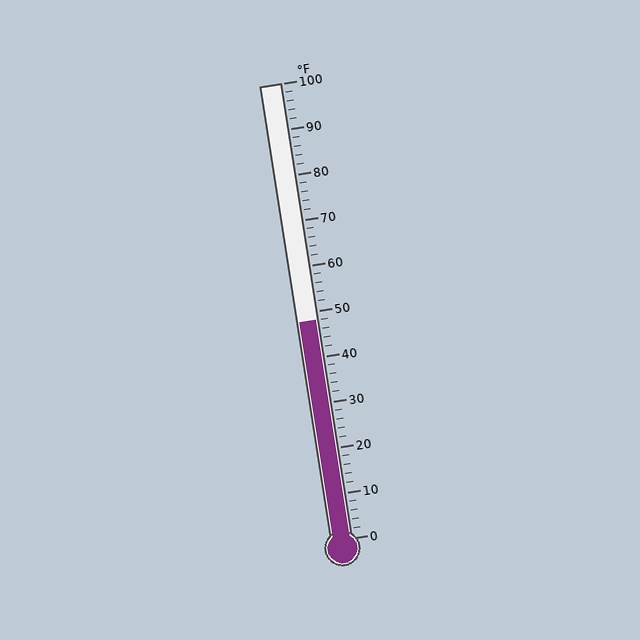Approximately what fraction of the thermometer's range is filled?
The thermometer is filled to approximately 50% of its range.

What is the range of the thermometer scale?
The thermometer scale ranges from 0°F to 100°F.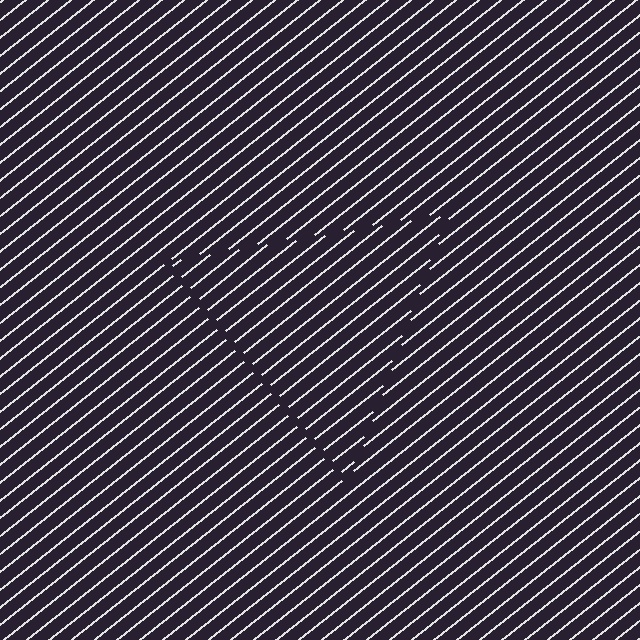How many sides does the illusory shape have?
3 sides — the line-ends trace a triangle.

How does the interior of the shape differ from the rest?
The interior of the shape contains the same grating, shifted by half a period — the contour is defined by the phase discontinuity where line-ends from the inner and outer gratings abut.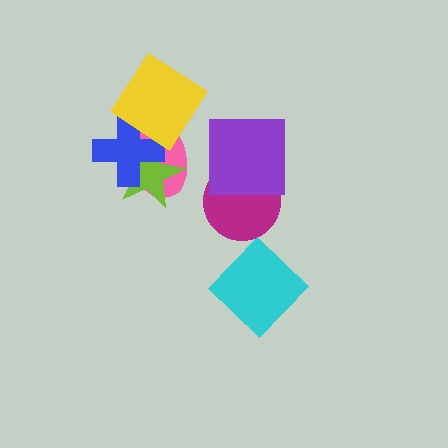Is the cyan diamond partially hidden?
No, no other shape covers it.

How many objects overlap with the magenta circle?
1 object overlaps with the magenta circle.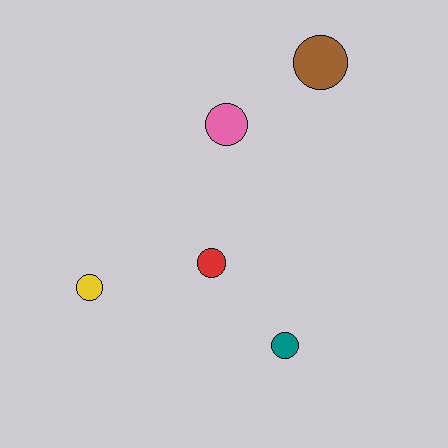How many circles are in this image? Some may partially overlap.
There are 5 circles.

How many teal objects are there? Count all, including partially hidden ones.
There is 1 teal object.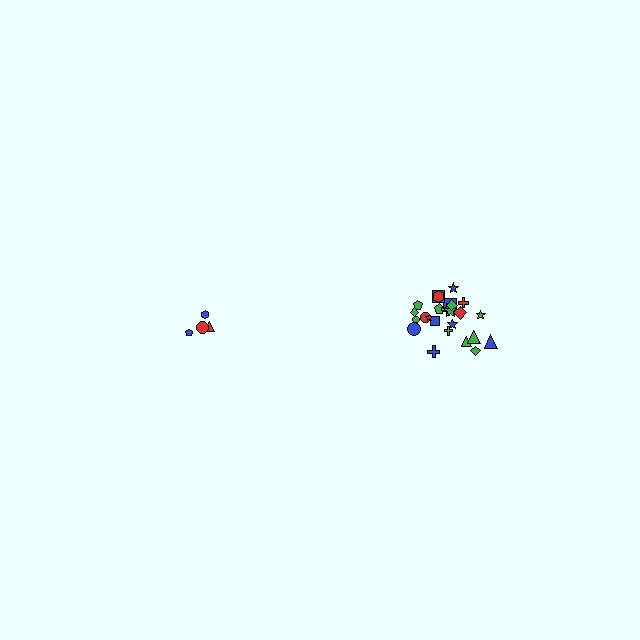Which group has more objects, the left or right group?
The right group.